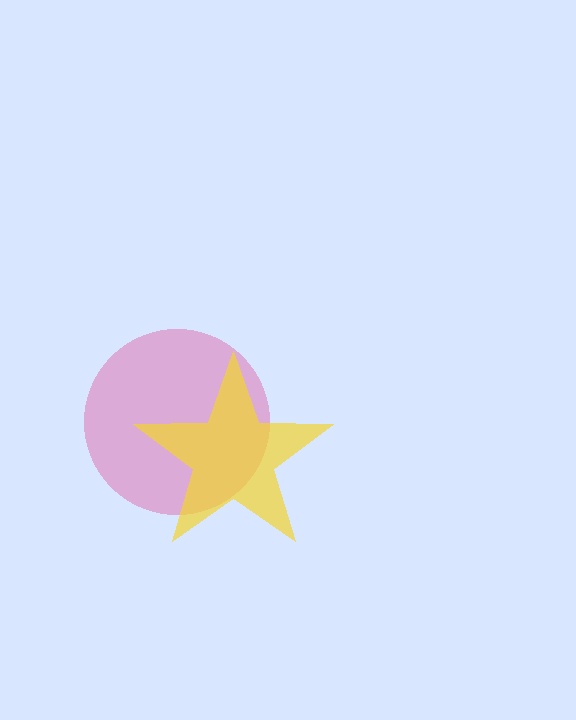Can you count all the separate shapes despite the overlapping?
Yes, there are 2 separate shapes.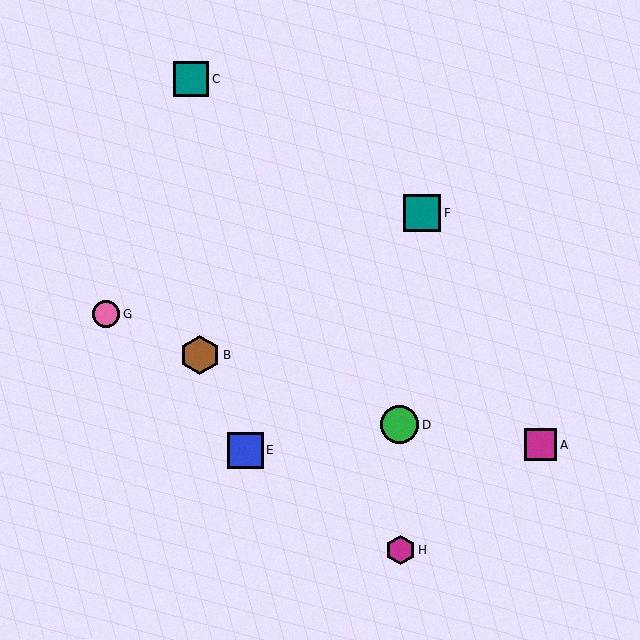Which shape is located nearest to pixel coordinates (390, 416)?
The green circle (labeled D) at (399, 425) is nearest to that location.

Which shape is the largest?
The brown hexagon (labeled B) is the largest.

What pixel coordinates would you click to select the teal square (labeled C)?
Click at (191, 79) to select the teal square C.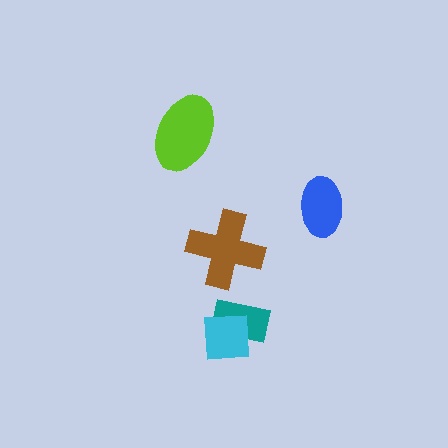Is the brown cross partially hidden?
No, no other shape covers it.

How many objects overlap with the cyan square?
1 object overlaps with the cyan square.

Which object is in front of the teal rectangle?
The cyan square is in front of the teal rectangle.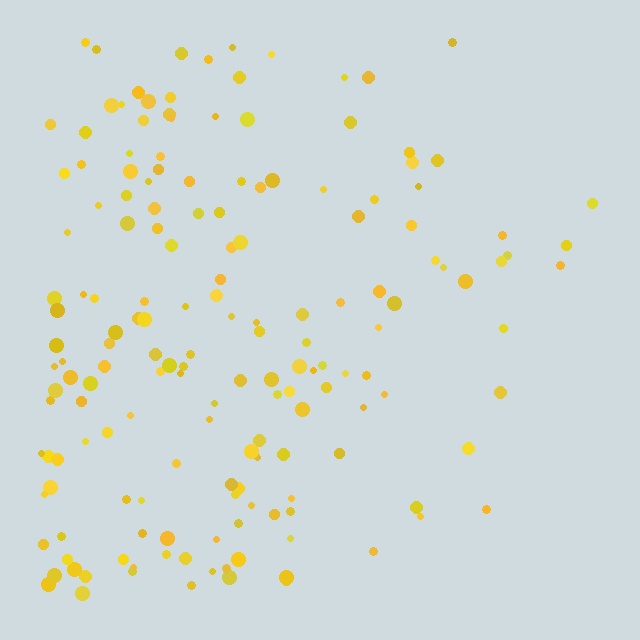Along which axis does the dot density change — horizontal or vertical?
Horizontal.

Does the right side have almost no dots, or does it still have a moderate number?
Still a moderate number, just noticeably fewer than the left.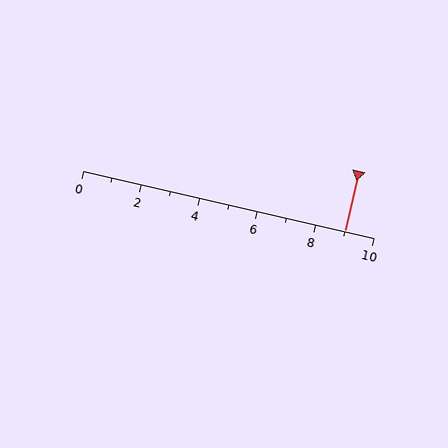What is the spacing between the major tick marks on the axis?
The major ticks are spaced 2 apart.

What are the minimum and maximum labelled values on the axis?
The axis runs from 0 to 10.